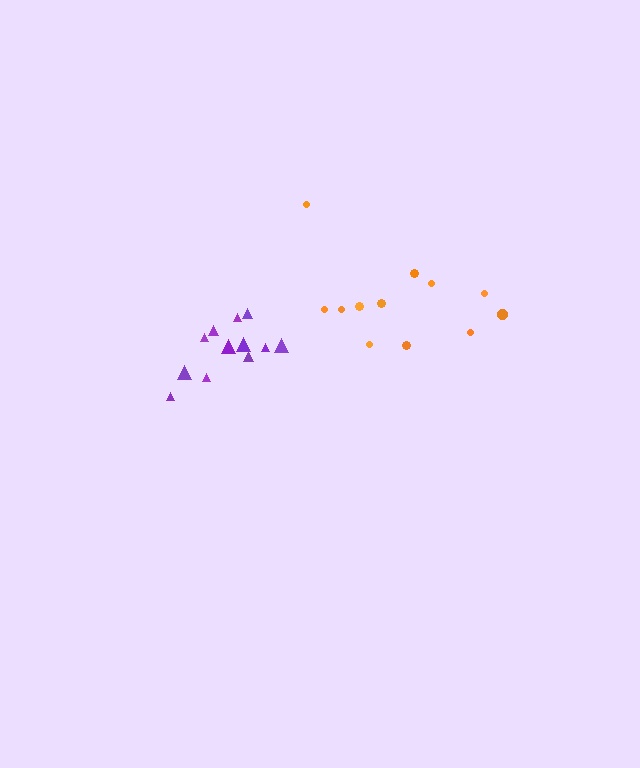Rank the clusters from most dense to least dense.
purple, orange.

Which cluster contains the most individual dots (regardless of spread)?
Orange (12).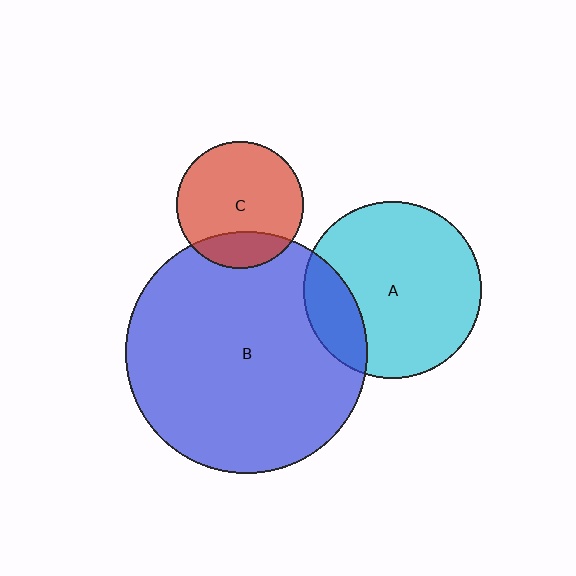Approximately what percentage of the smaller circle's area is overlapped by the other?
Approximately 20%.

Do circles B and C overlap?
Yes.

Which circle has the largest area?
Circle B (blue).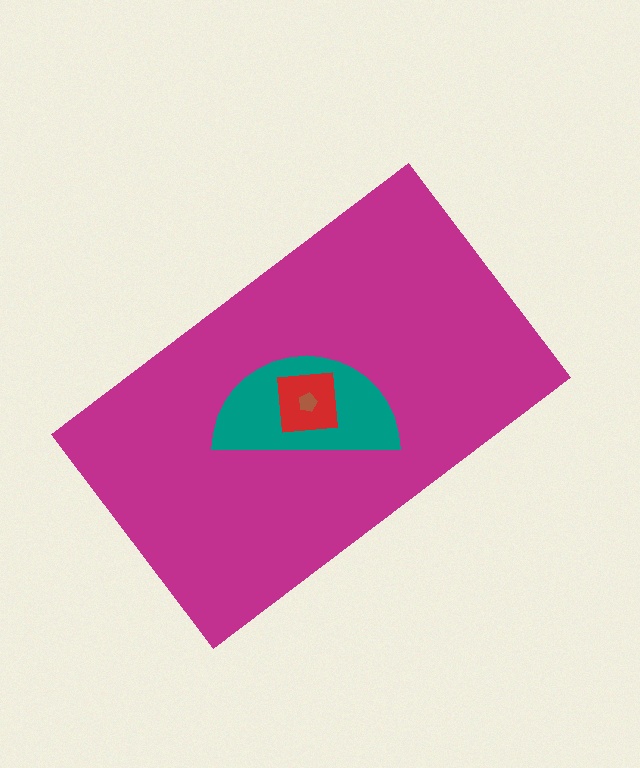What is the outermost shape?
The magenta rectangle.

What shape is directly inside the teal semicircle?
The red square.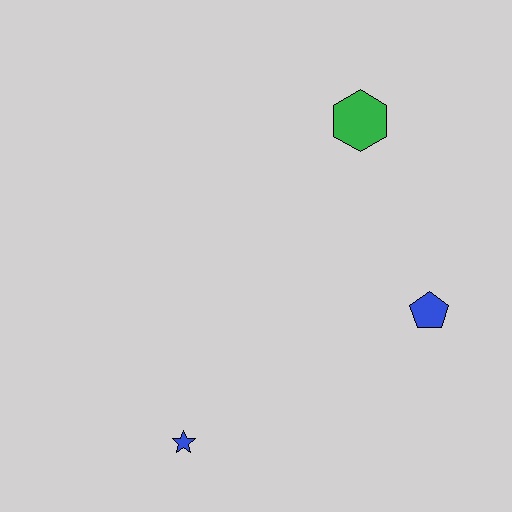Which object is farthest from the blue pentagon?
The blue star is farthest from the blue pentagon.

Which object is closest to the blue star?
The blue pentagon is closest to the blue star.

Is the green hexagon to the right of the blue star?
Yes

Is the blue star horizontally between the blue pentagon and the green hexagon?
No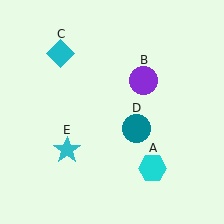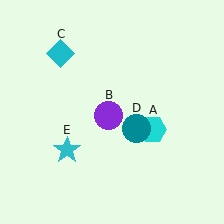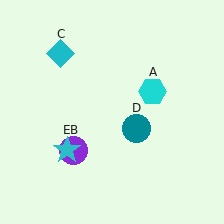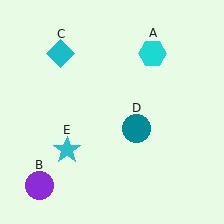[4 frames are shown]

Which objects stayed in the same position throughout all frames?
Cyan diamond (object C) and teal circle (object D) and cyan star (object E) remained stationary.